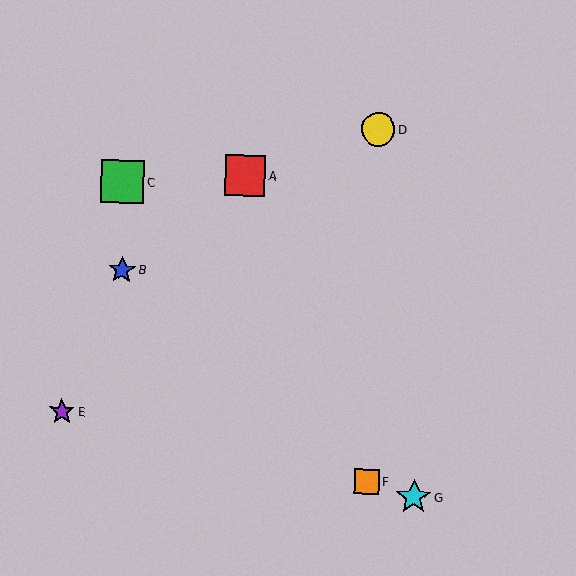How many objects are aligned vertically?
2 objects (D, F) are aligned vertically.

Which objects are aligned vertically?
Objects D, F are aligned vertically.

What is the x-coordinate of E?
Object E is at x≈62.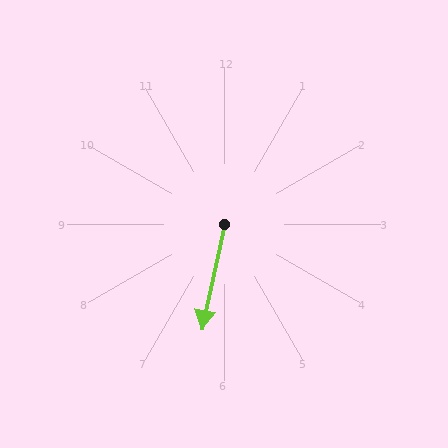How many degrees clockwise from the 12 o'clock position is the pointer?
Approximately 192 degrees.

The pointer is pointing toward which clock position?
Roughly 6 o'clock.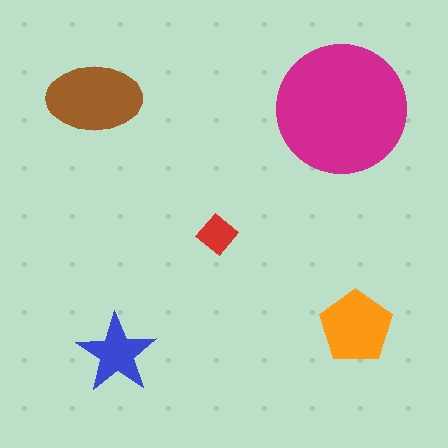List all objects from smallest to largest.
The red diamond, the blue star, the orange pentagon, the brown ellipse, the magenta circle.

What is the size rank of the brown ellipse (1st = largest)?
2nd.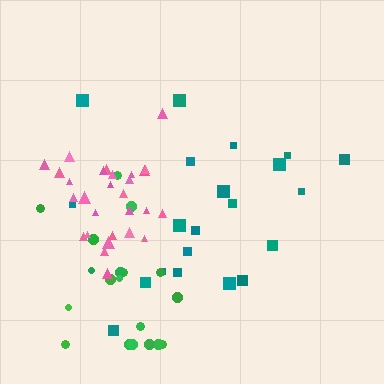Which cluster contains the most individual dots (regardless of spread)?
Pink (28).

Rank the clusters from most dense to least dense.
pink, teal, green.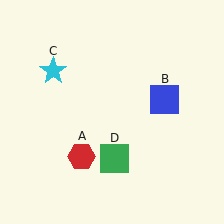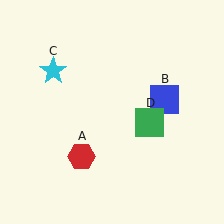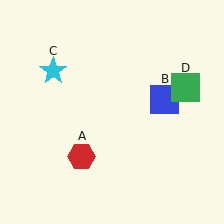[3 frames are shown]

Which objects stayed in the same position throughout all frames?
Red hexagon (object A) and blue square (object B) and cyan star (object C) remained stationary.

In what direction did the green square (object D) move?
The green square (object D) moved up and to the right.